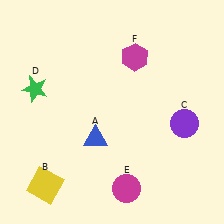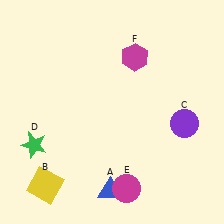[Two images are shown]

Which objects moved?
The objects that moved are: the blue triangle (A), the green star (D).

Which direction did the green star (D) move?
The green star (D) moved down.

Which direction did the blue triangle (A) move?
The blue triangle (A) moved down.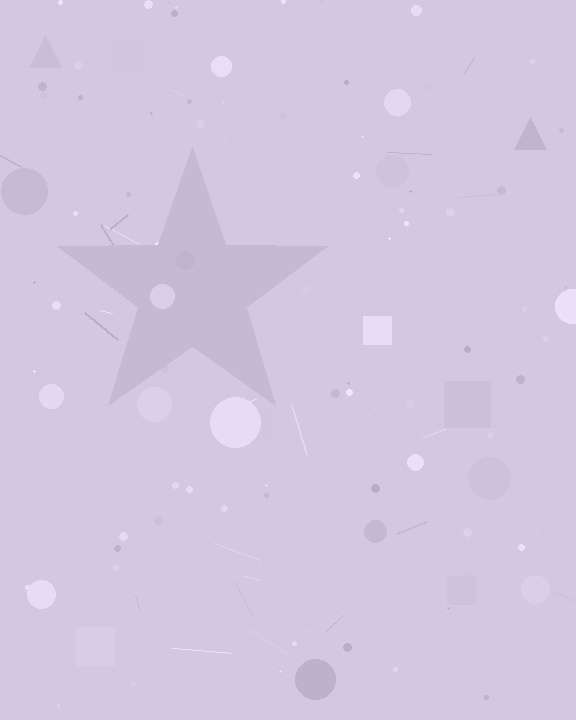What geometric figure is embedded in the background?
A star is embedded in the background.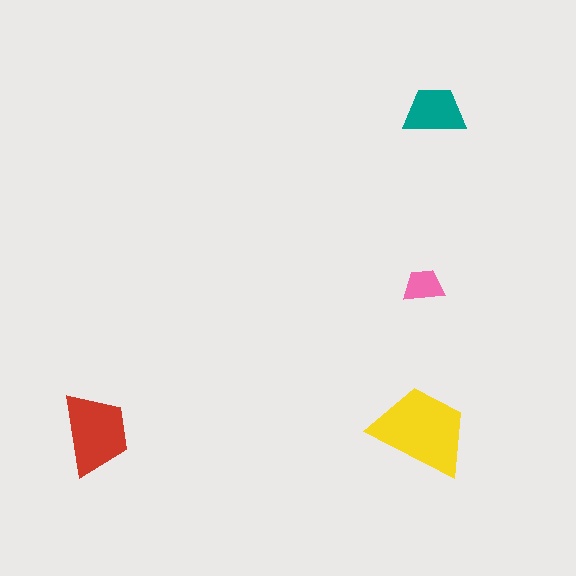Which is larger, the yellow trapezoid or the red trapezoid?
The yellow one.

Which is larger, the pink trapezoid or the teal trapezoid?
The teal one.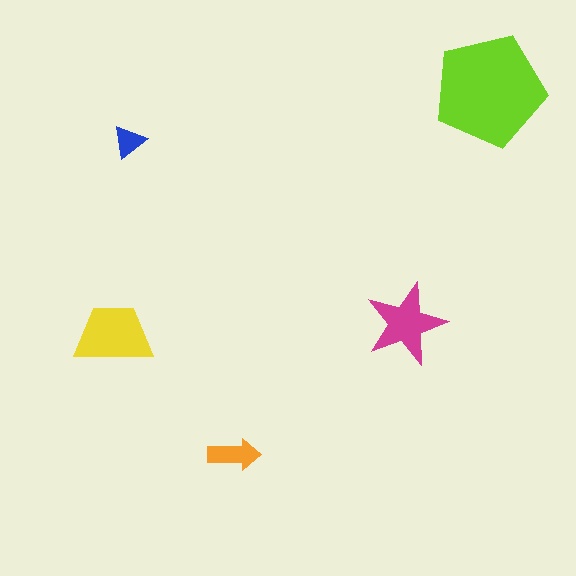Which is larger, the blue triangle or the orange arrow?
The orange arrow.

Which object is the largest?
The lime pentagon.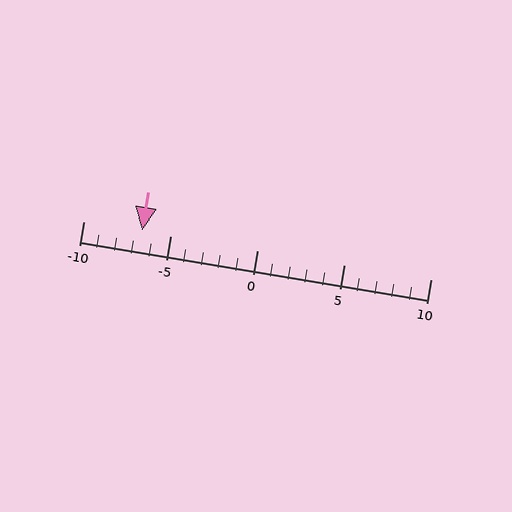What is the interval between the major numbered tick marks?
The major tick marks are spaced 5 units apart.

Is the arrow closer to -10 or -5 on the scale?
The arrow is closer to -5.